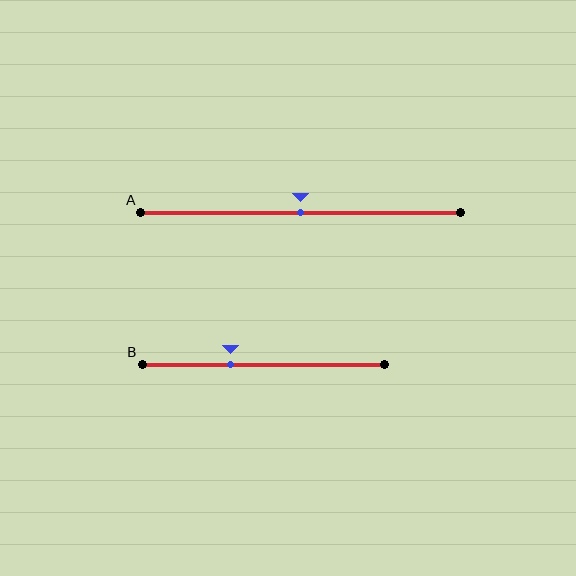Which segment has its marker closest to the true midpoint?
Segment A has its marker closest to the true midpoint.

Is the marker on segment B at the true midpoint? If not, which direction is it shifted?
No, the marker on segment B is shifted to the left by about 14% of the segment length.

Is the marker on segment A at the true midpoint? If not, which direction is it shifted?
Yes, the marker on segment A is at the true midpoint.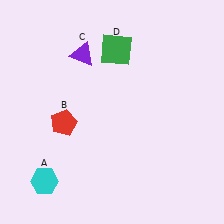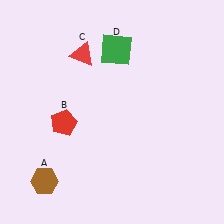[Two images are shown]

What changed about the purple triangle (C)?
In Image 1, C is purple. In Image 2, it changed to red.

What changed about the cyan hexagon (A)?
In Image 1, A is cyan. In Image 2, it changed to brown.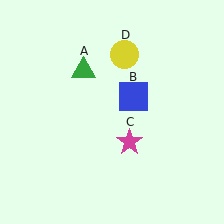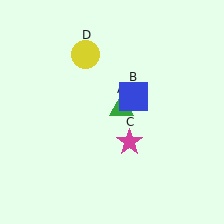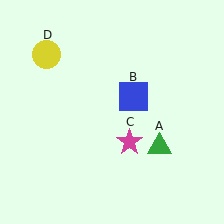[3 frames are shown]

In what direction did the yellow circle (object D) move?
The yellow circle (object D) moved left.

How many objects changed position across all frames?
2 objects changed position: green triangle (object A), yellow circle (object D).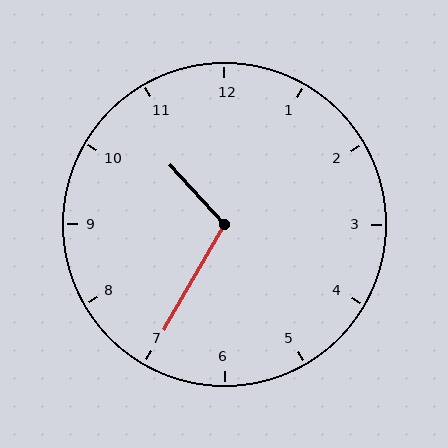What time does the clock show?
10:35.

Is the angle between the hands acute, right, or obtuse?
It is obtuse.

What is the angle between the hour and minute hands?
Approximately 108 degrees.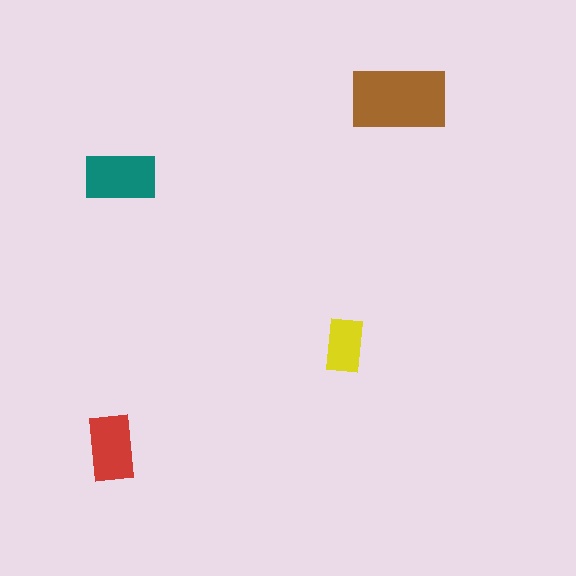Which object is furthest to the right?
The brown rectangle is rightmost.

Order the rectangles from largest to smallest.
the brown one, the teal one, the red one, the yellow one.